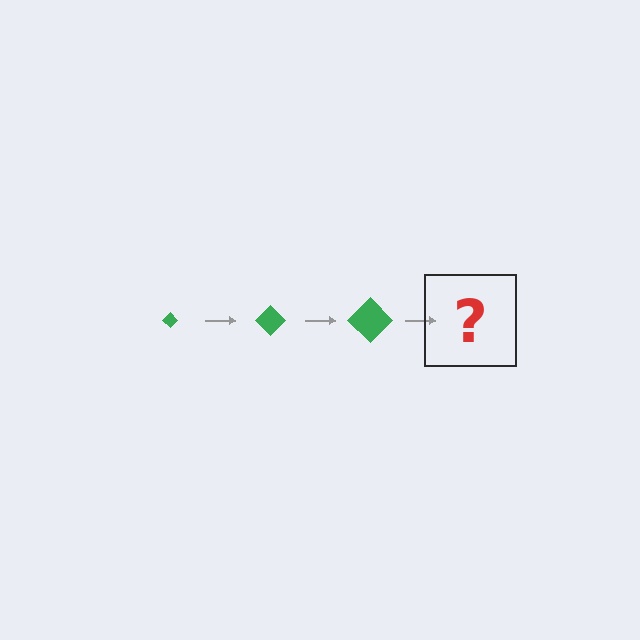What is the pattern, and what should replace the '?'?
The pattern is that the diamond gets progressively larger each step. The '?' should be a green diamond, larger than the previous one.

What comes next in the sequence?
The next element should be a green diamond, larger than the previous one.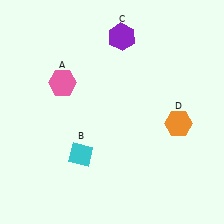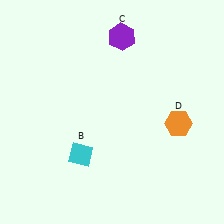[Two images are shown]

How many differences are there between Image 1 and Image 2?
There is 1 difference between the two images.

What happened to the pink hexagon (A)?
The pink hexagon (A) was removed in Image 2. It was in the top-left area of Image 1.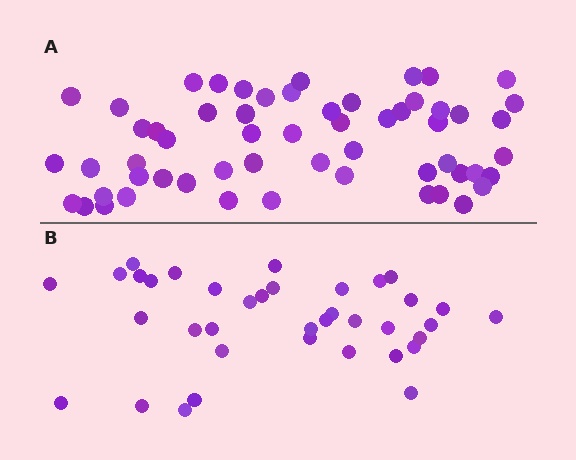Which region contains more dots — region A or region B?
Region A (the top region) has more dots.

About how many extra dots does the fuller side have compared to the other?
Region A has approximately 20 more dots than region B.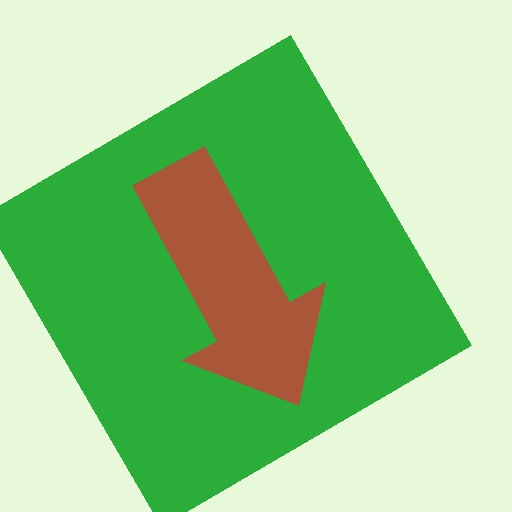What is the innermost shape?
The brown arrow.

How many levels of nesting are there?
2.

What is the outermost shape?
The green diamond.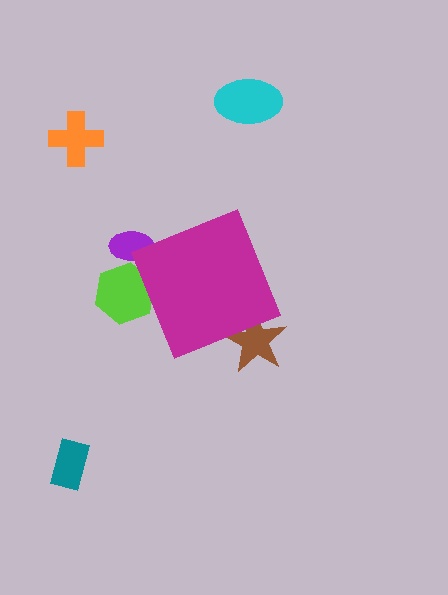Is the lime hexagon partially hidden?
Yes, the lime hexagon is partially hidden behind the magenta diamond.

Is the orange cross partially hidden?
No, the orange cross is fully visible.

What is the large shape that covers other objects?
A magenta diamond.